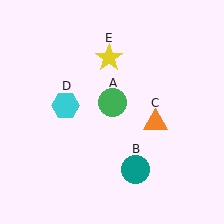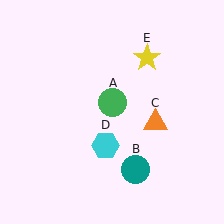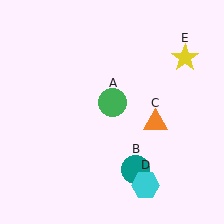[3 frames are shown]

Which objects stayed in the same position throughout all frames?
Green circle (object A) and teal circle (object B) and orange triangle (object C) remained stationary.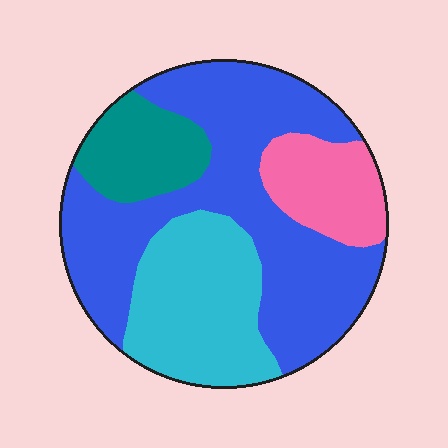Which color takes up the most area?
Blue, at roughly 50%.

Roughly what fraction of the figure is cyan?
Cyan covers about 25% of the figure.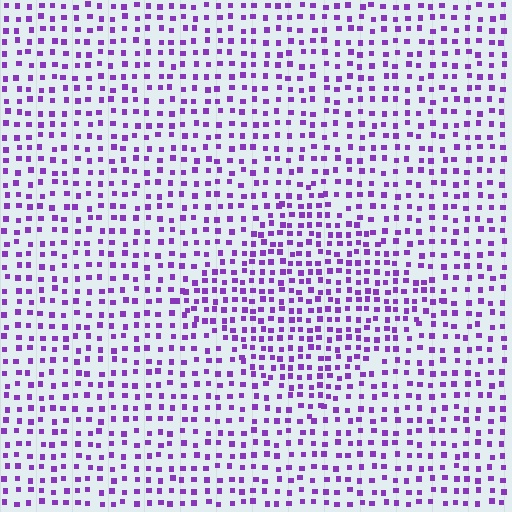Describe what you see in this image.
The image contains small purple elements arranged at two different densities. A diamond-shaped region is visible where the elements are more densely packed than the surrounding area.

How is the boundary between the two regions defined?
The boundary is defined by a change in element density (approximately 1.5x ratio). All elements are the same color, size, and shape.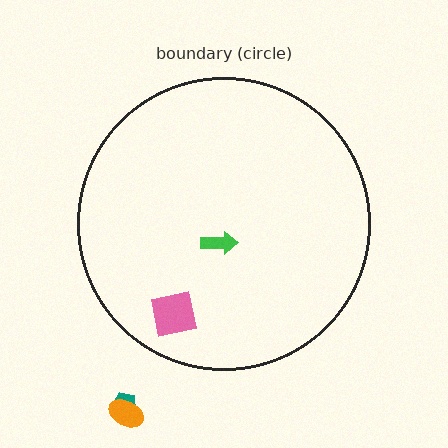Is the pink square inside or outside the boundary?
Inside.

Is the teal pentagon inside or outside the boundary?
Outside.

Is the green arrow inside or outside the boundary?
Inside.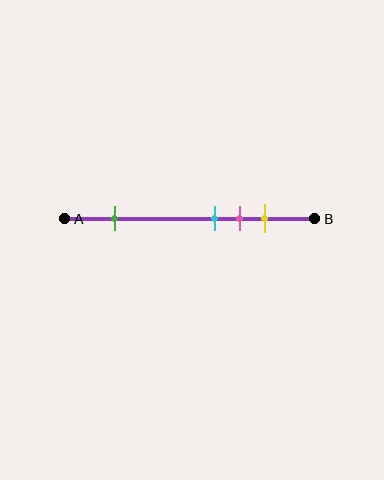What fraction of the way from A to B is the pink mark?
The pink mark is approximately 70% (0.7) of the way from A to B.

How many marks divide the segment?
There are 4 marks dividing the segment.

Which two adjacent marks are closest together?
The cyan and pink marks are the closest adjacent pair.